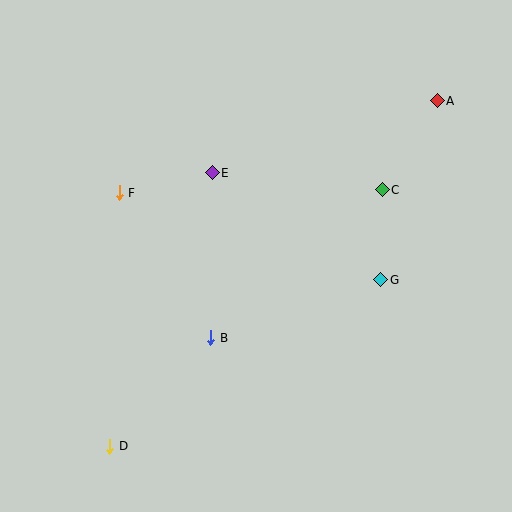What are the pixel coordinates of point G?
Point G is at (381, 280).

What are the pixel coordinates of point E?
Point E is at (212, 173).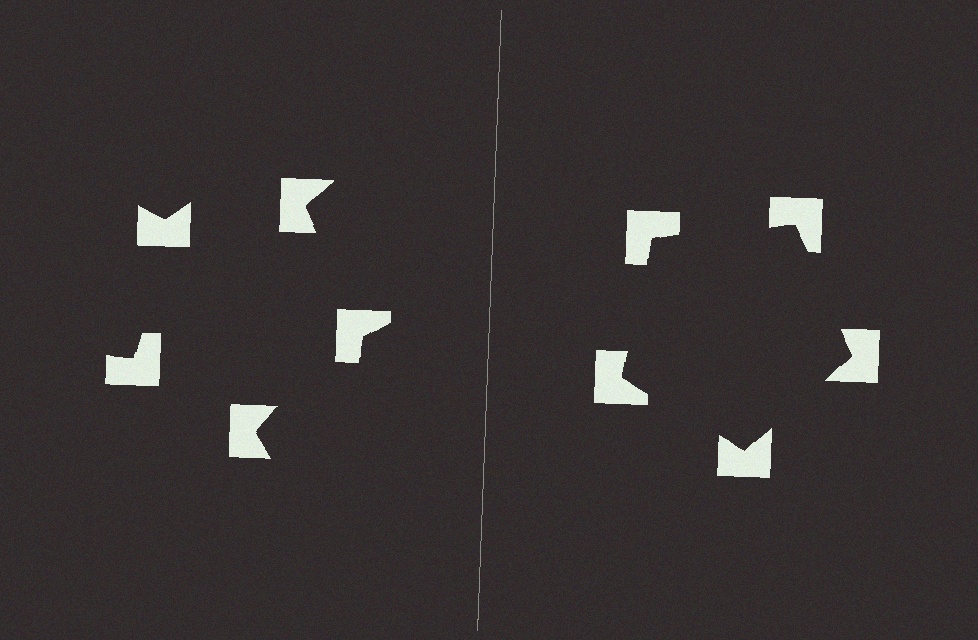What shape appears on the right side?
An illusory pentagon.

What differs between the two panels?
The notched squares are positioned identically on both sides; only the wedge orientations differ. On the right they align to a pentagon; on the left they are misaligned.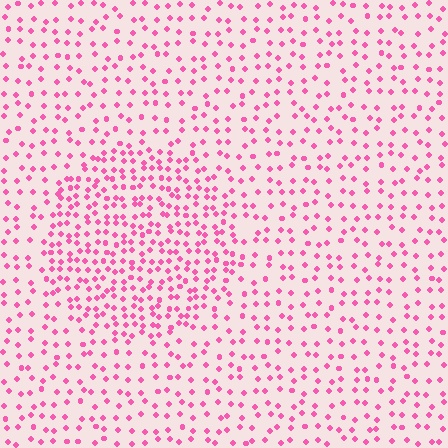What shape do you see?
I see a circle.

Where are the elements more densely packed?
The elements are more densely packed inside the circle boundary.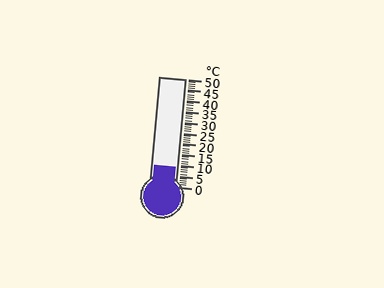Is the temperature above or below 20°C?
The temperature is below 20°C.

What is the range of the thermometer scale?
The thermometer scale ranges from 0°C to 50°C.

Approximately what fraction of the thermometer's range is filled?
The thermometer is filled to approximately 20% of its range.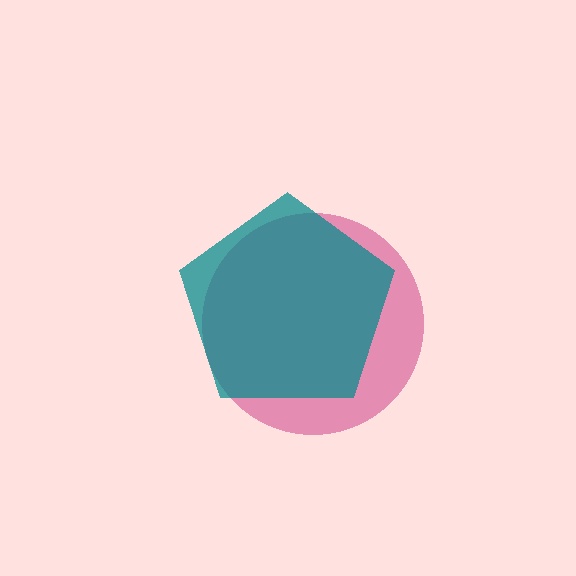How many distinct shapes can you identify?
There are 2 distinct shapes: a pink circle, a teal pentagon.